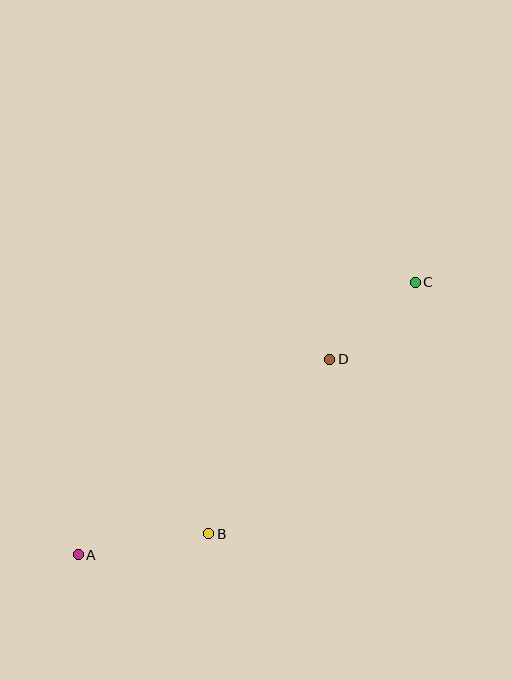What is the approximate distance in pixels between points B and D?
The distance between B and D is approximately 212 pixels.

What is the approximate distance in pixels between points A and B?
The distance between A and B is approximately 132 pixels.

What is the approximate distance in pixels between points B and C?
The distance between B and C is approximately 325 pixels.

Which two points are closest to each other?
Points C and D are closest to each other.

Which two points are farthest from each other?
Points A and C are farthest from each other.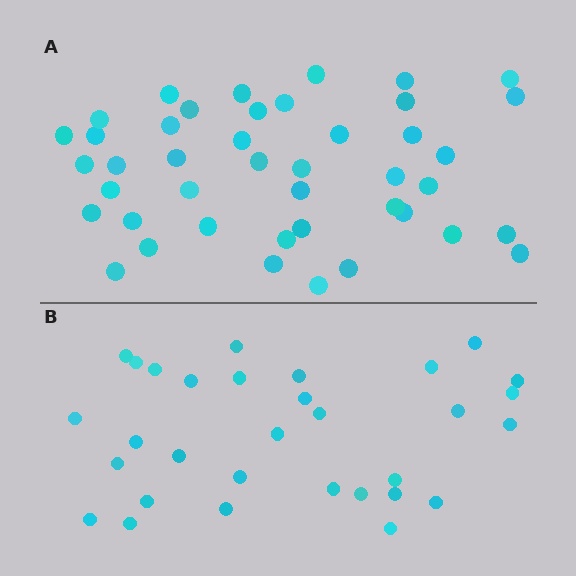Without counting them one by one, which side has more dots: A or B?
Region A (the top region) has more dots.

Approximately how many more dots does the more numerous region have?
Region A has roughly 12 or so more dots than region B.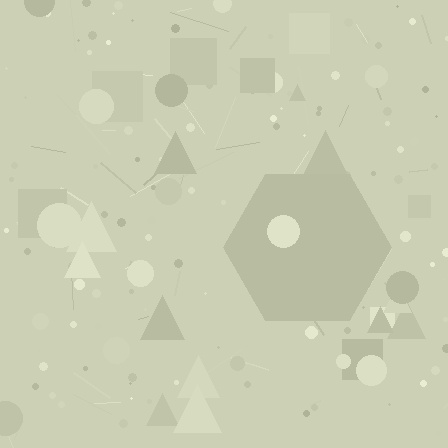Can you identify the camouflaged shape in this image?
The camouflaged shape is a hexagon.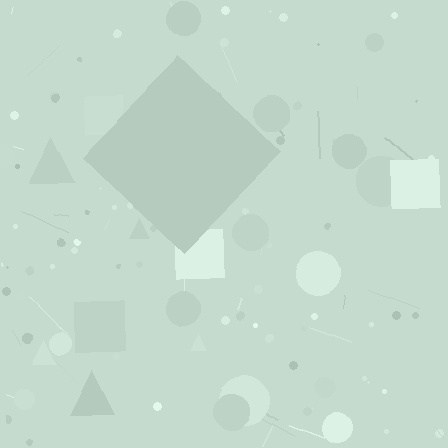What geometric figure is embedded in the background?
A diamond is embedded in the background.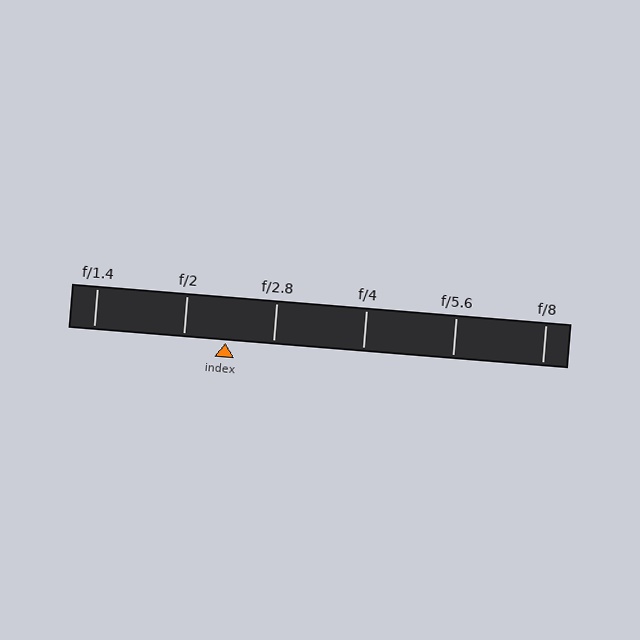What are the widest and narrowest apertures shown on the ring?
The widest aperture shown is f/1.4 and the narrowest is f/8.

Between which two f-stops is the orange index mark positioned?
The index mark is between f/2 and f/2.8.